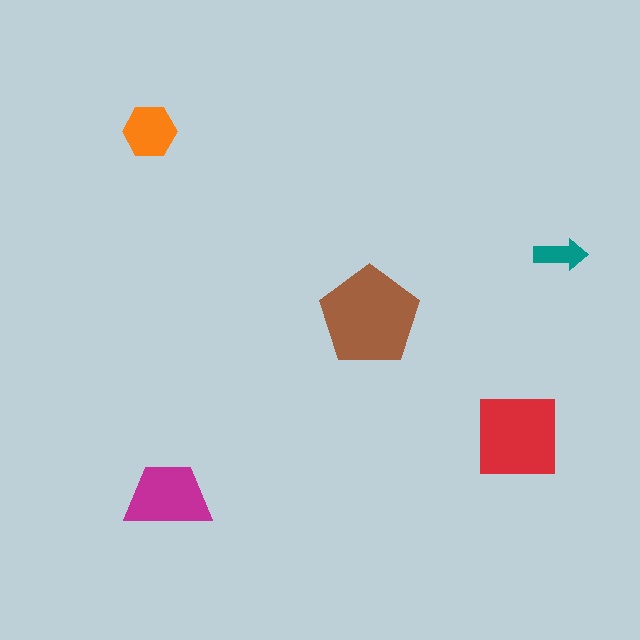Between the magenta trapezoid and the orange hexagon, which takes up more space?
The magenta trapezoid.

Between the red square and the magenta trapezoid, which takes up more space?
The red square.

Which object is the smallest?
The teal arrow.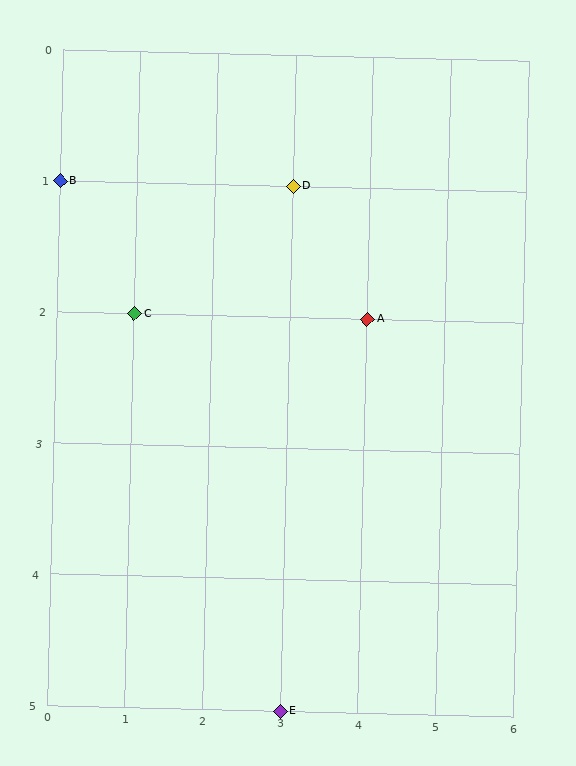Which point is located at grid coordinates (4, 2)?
Point A is at (4, 2).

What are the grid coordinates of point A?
Point A is at grid coordinates (4, 2).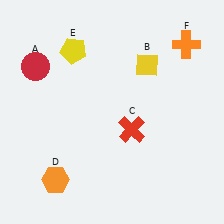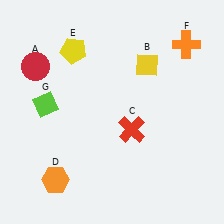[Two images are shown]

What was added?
A lime diamond (G) was added in Image 2.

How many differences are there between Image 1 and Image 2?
There is 1 difference between the two images.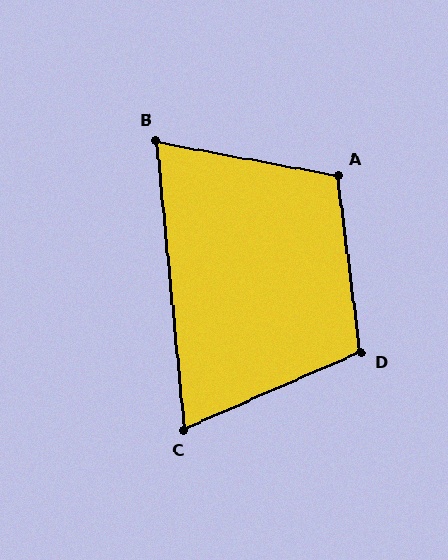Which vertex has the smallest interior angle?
C, at approximately 72 degrees.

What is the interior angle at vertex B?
Approximately 74 degrees (acute).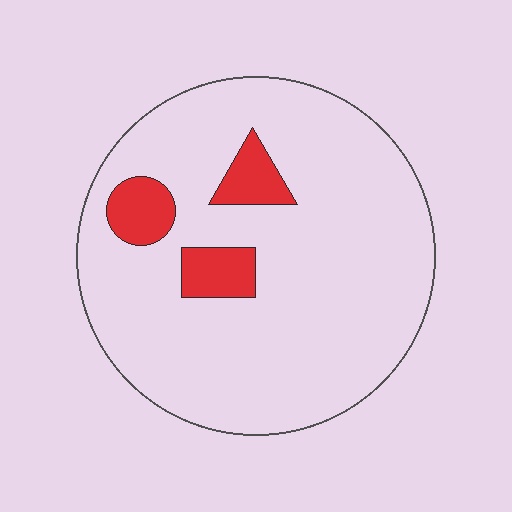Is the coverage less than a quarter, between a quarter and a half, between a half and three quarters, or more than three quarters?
Less than a quarter.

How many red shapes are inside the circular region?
3.